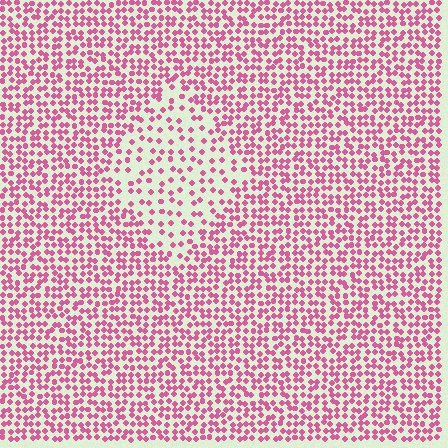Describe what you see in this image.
The image contains small pink elements arranged at two different densities. A diamond-shaped region is visible where the elements are less densely packed than the surrounding area.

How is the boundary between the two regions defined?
The boundary is defined by a change in element density (approximately 2.1x ratio). All elements are the same color, size, and shape.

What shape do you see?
I see a diamond.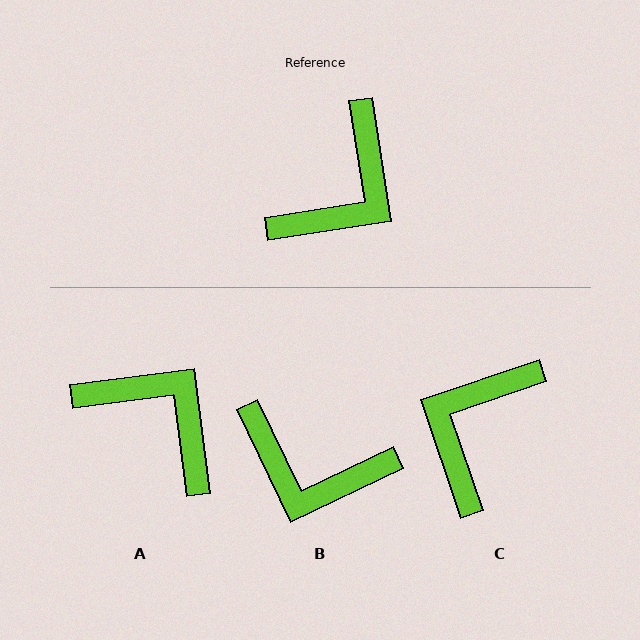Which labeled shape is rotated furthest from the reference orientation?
C, about 170 degrees away.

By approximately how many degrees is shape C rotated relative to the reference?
Approximately 170 degrees clockwise.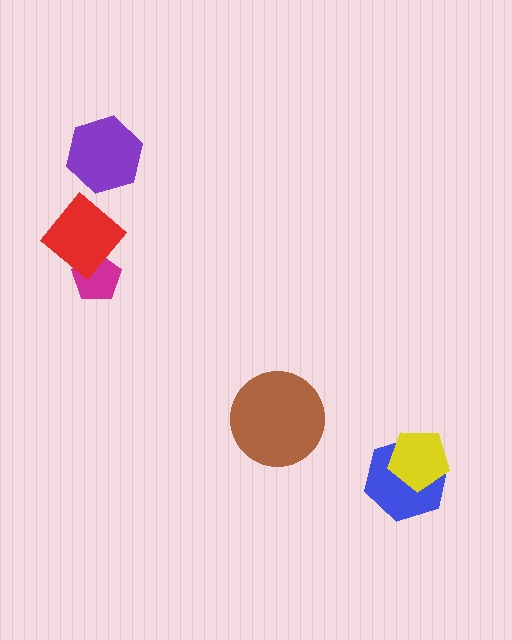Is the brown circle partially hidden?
No, no other shape covers it.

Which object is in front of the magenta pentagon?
The red diamond is in front of the magenta pentagon.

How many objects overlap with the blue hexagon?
1 object overlaps with the blue hexagon.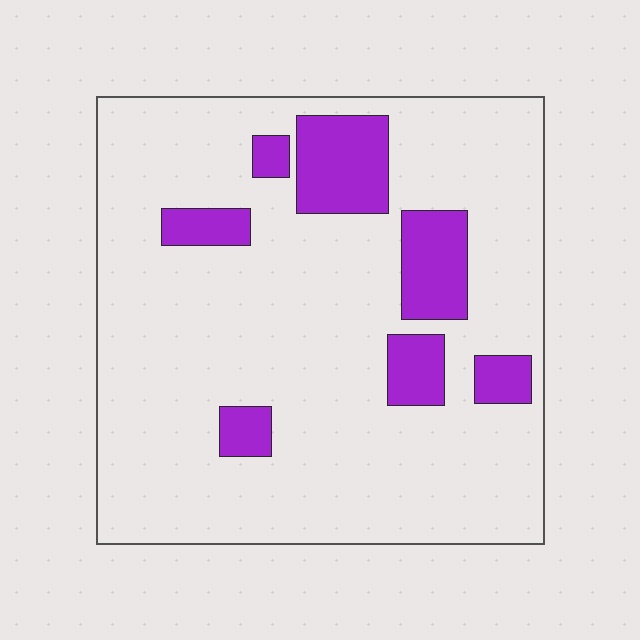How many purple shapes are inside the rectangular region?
7.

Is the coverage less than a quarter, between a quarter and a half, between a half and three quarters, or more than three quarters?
Less than a quarter.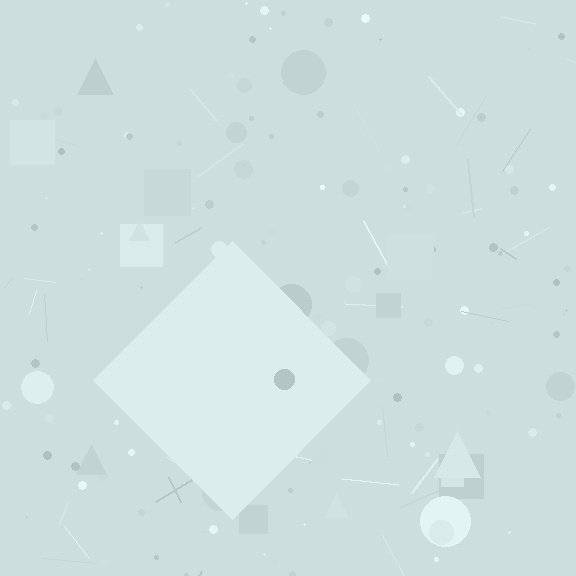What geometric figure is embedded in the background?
A diamond is embedded in the background.